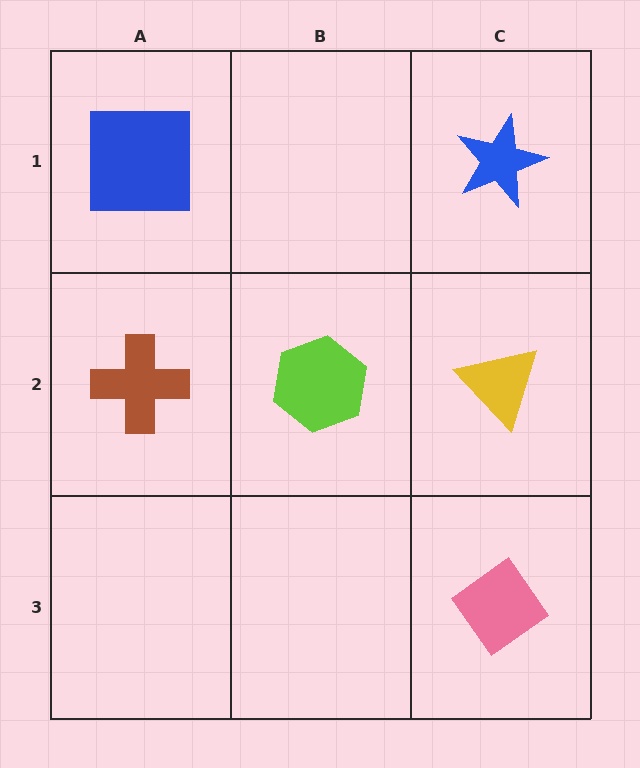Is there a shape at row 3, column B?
No, that cell is empty.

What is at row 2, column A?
A brown cross.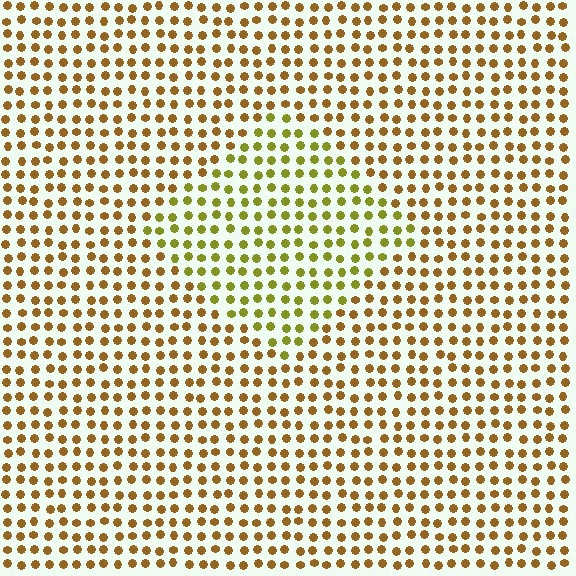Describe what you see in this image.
The image is filled with small brown elements in a uniform arrangement. A diamond-shaped region is visible where the elements are tinted to a slightly different hue, forming a subtle color boundary.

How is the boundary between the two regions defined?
The boundary is defined purely by a slight shift in hue (about 33 degrees). Spacing, size, and orientation are identical on both sides.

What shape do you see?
I see a diamond.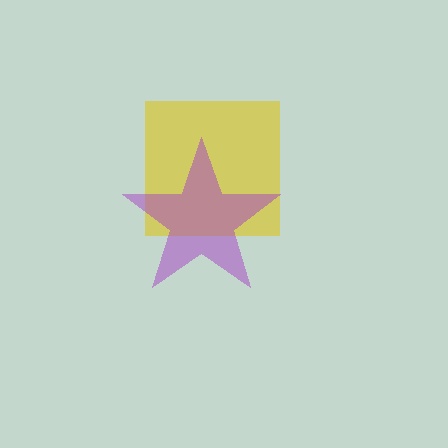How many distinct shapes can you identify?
There are 2 distinct shapes: a yellow square, a purple star.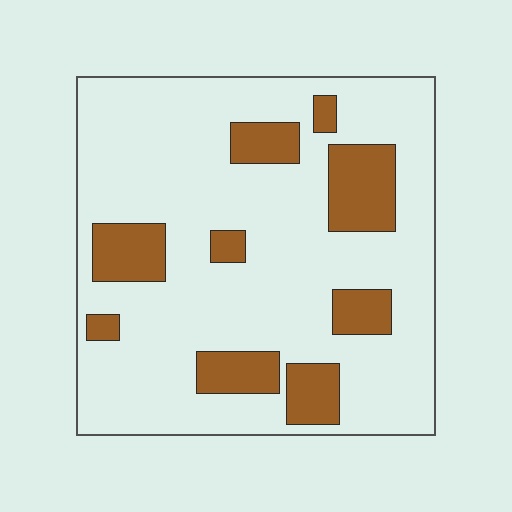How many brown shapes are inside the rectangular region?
9.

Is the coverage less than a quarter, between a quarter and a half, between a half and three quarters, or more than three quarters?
Less than a quarter.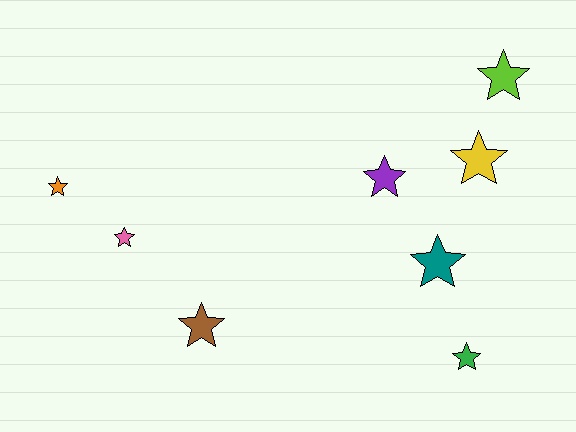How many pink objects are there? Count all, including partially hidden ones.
There is 1 pink object.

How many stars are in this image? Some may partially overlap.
There are 8 stars.